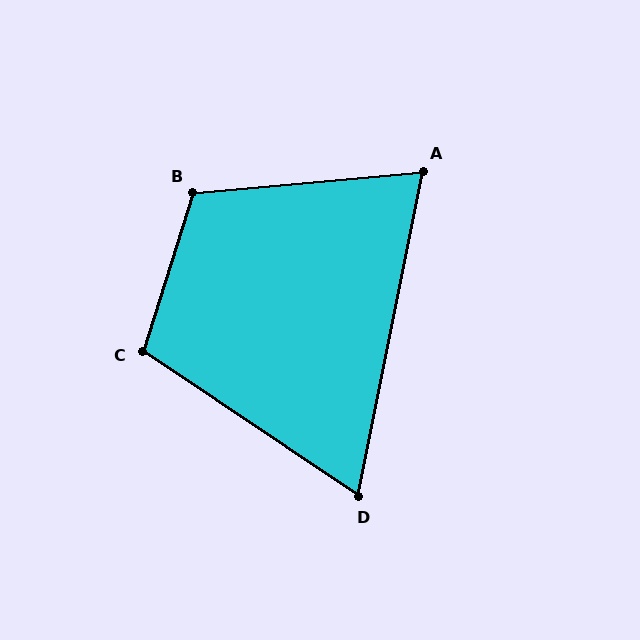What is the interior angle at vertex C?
Approximately 106 degrees (obtuse).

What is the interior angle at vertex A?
Approximately 74 degrees (acute).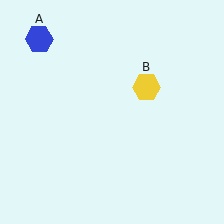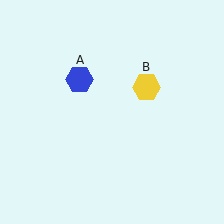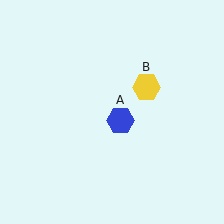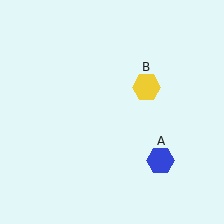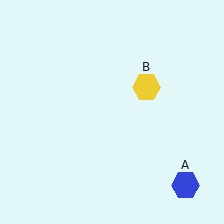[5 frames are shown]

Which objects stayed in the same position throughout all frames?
Yellow hexagon (object B) remained stationary.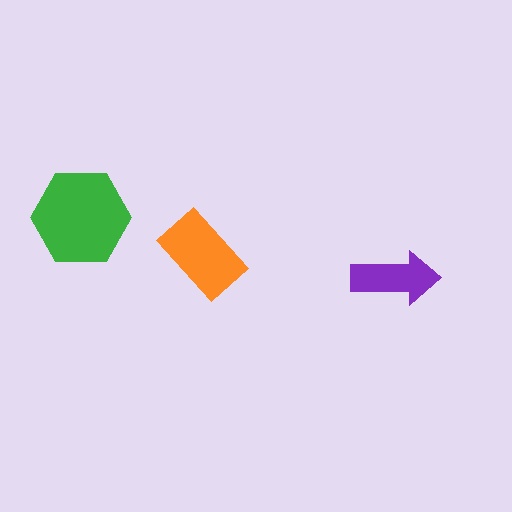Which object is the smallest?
The purple arrow.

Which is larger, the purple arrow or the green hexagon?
The green hexagon.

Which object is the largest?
The green hexagon.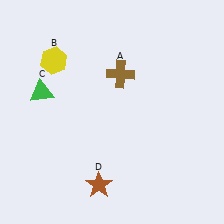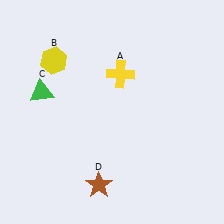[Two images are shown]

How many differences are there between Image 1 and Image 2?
There is 1 difference between the two images.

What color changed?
The cross (A) changed from brown in Image 1 to yellow in Image 2.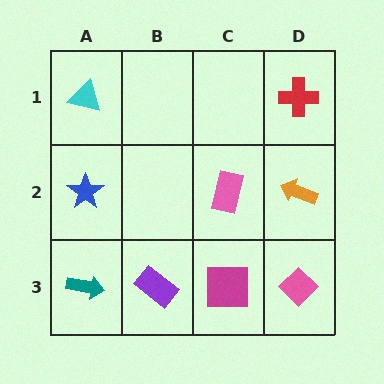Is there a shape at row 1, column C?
No, that cell is empty.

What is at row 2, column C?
A pink rectangle.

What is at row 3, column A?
A teal arrow.